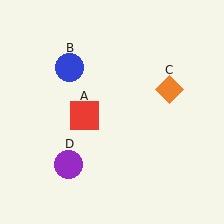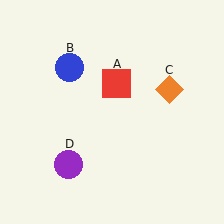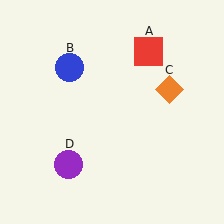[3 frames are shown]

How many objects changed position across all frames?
1 object changed position: red square (object A).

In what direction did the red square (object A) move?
The red square (object A) moved up and to the right.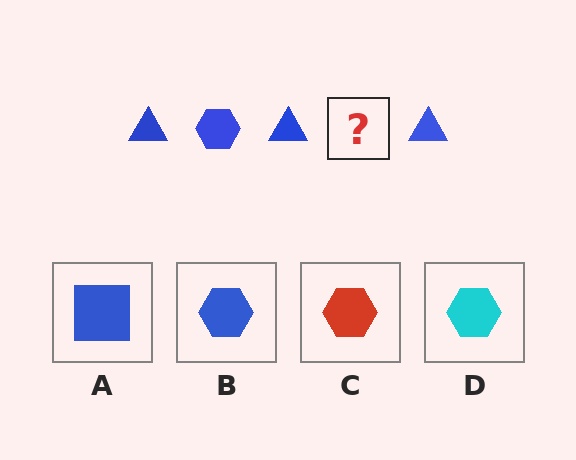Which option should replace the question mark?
Option B.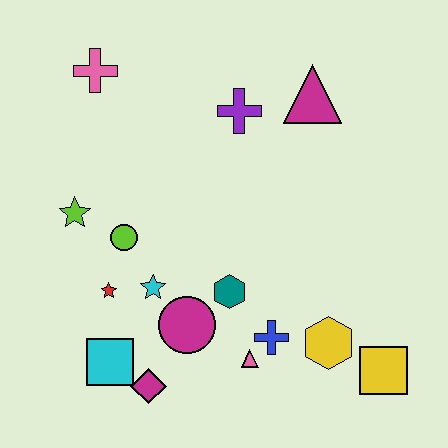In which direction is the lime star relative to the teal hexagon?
The lime star is to the left of the teal hexagon.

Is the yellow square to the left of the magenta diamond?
No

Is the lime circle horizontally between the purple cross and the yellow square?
No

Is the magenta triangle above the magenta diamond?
Yes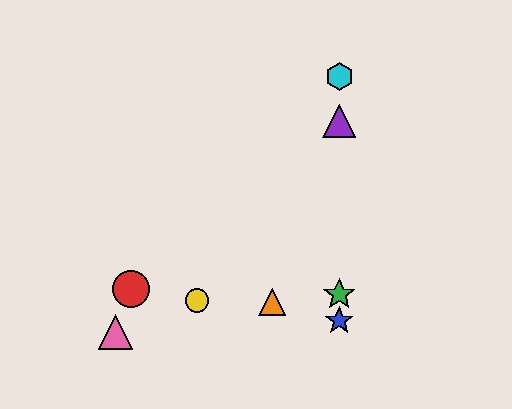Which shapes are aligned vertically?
The blue star, the green star, the purple triangle, the cyan hexagon are aligned vertically.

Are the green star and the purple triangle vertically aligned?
Yes, both are at x≈339.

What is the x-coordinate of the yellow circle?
The yellow circle is at x≈197.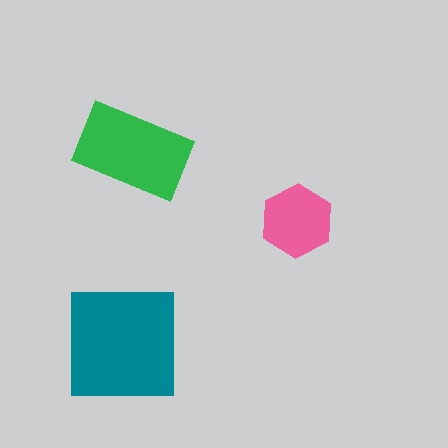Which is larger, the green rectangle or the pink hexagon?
The green rectangle.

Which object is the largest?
The teal square.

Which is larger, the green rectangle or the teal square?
The teal square.